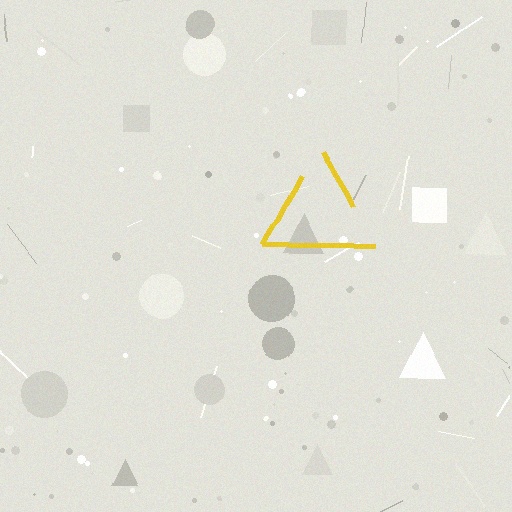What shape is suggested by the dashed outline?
The dashed outline suggests a triangle.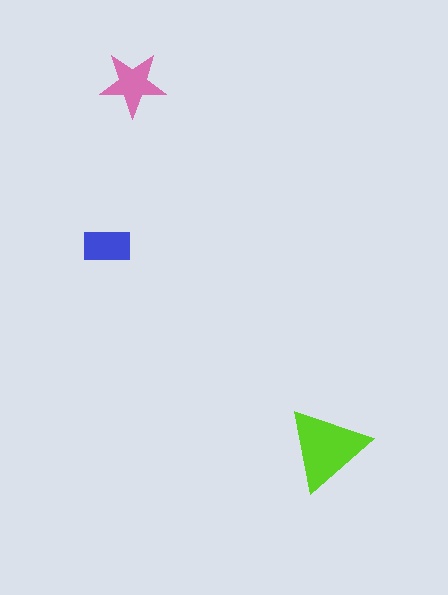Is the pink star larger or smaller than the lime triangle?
Smaller.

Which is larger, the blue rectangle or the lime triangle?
The lime triangle.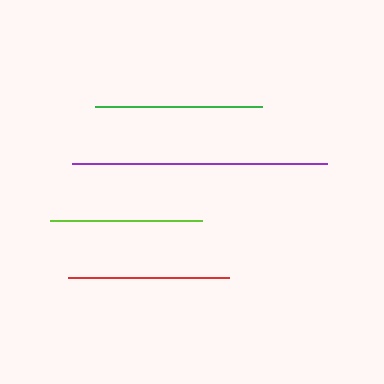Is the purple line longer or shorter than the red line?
The purple line is longer than the red line.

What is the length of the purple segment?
The purple segment is approximately 255 pixels long.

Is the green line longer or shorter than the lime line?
The green line is longer than the lime line.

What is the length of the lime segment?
The lime segment is approximately 152 pixels long.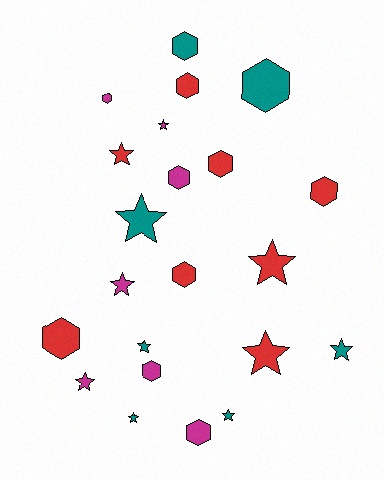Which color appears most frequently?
Red, with 8 objects.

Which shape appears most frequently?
Star, with 11 objects.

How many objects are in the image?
There are 22 objects.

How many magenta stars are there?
There are 3 magenta stars.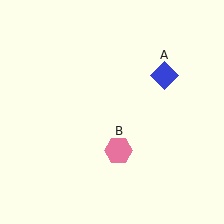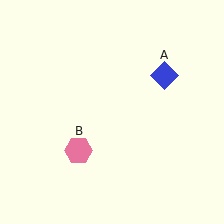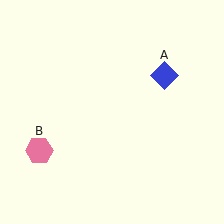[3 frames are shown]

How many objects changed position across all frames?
1 object changed position: pink hexagon (object B).